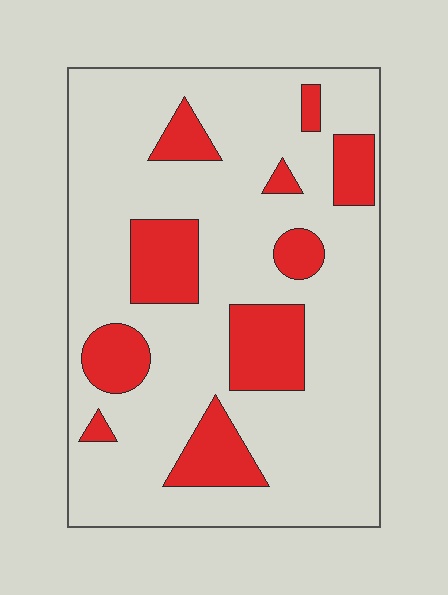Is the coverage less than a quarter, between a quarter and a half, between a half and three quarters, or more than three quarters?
Less than a quarter.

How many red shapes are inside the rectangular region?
10.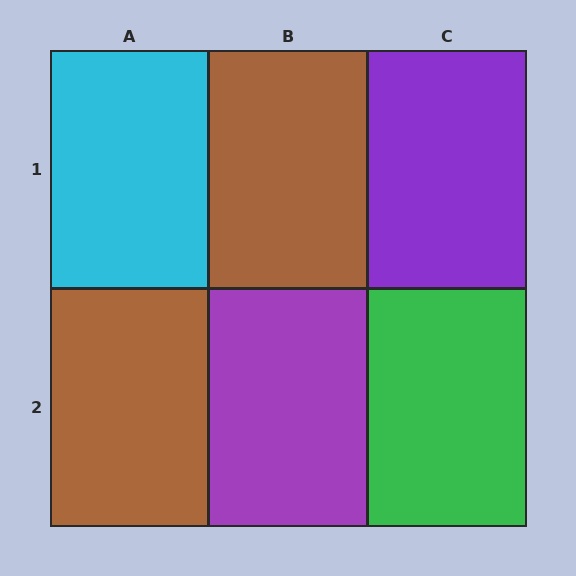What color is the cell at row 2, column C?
Green.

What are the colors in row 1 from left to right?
Cyan, brown, purple.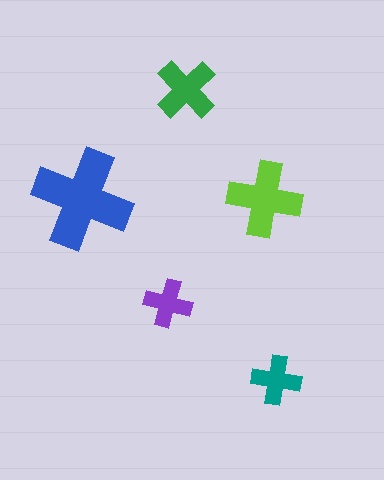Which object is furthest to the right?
The teal cross is rightmost.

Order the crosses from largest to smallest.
the blue one, the lime one, the green one, the teal one, the purple one.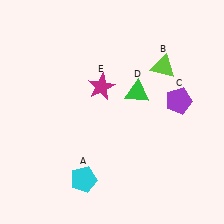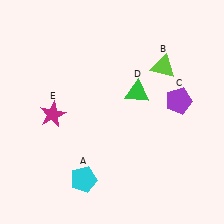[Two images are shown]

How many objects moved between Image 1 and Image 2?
1 object moved between the two images.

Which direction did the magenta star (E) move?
The magenta star (E) moved left.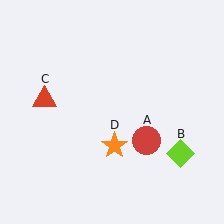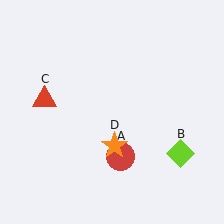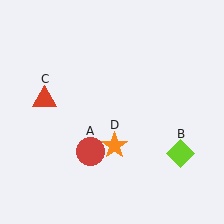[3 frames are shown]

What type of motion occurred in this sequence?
The red circle (object A) rotated clockwise around the center of the scene.